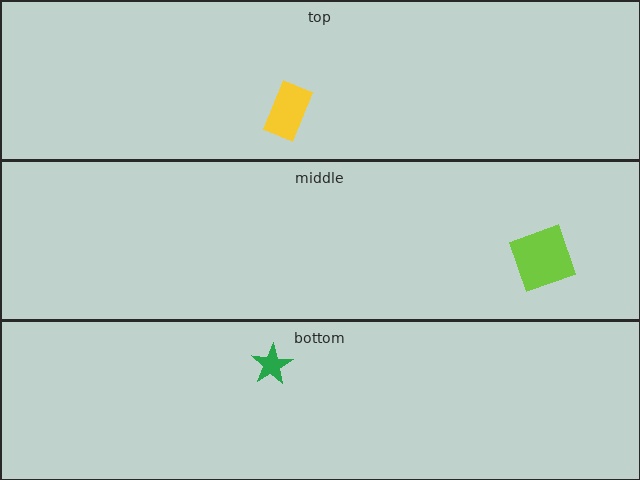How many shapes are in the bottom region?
1.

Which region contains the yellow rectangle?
The top region.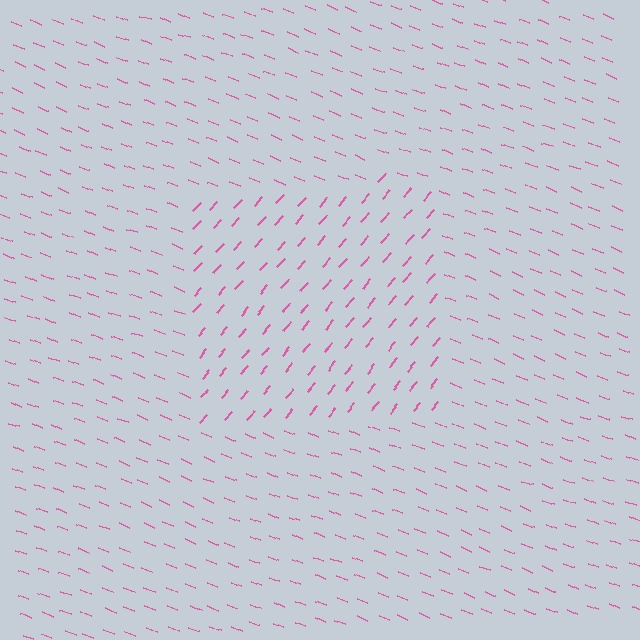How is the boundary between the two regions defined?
The boundary is defined purely by a change in line orientation (approximately 70 degrees difference). All lines are the same color and thickness.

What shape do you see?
I see a rectangle.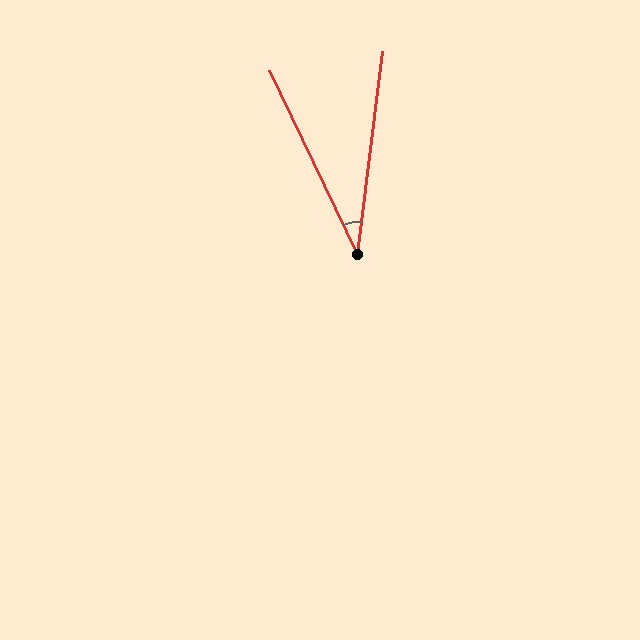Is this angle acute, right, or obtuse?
It is acute.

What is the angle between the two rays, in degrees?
Approximately 33 degrees.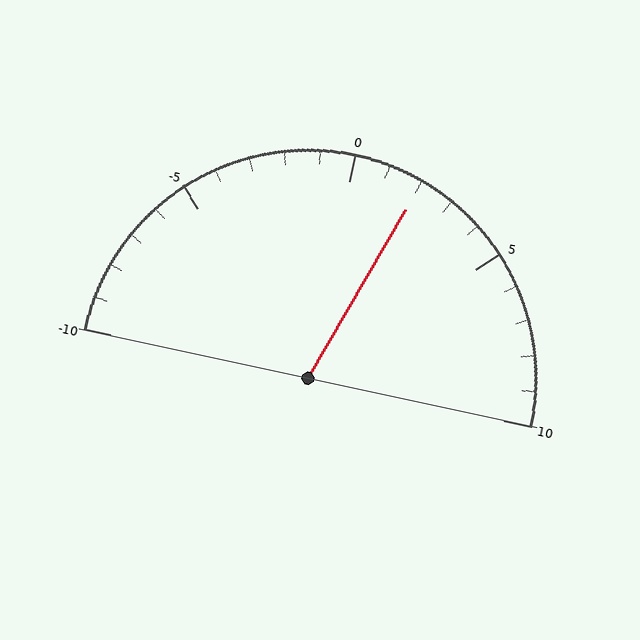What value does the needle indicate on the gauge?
The needle indicates approximately 2.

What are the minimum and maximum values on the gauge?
The gauge ranges from -10 to 10.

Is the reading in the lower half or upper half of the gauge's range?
The reading is in the upper half of the range (-10 to 10).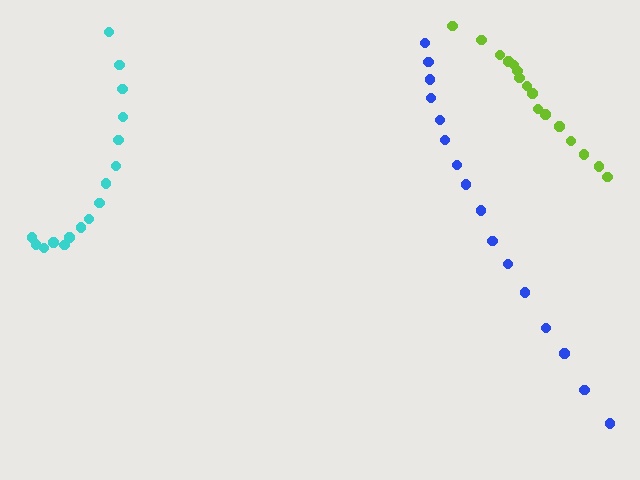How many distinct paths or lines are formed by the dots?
There are 3 distinct paths.